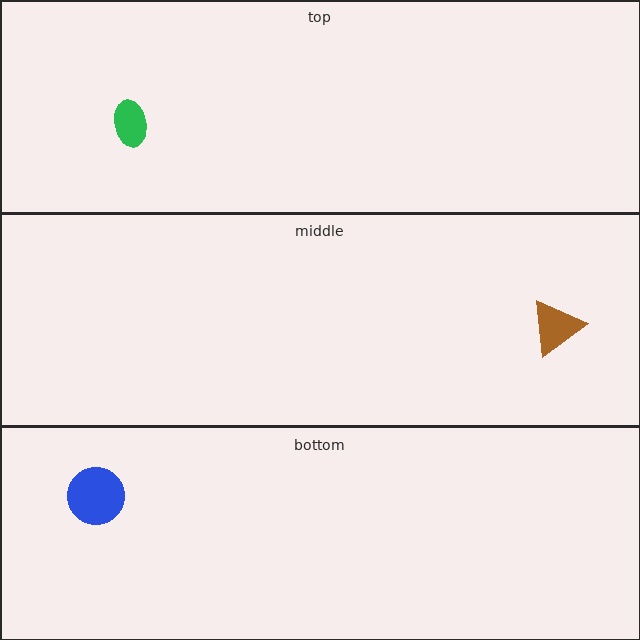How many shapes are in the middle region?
1.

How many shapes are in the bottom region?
1.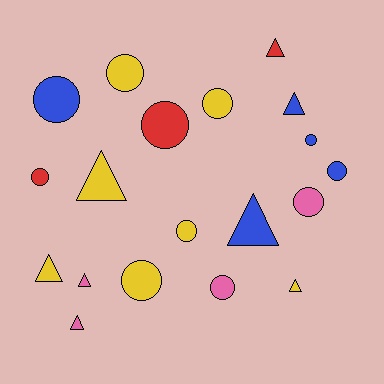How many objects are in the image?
There are 19 objects.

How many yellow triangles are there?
There are 3 yellow triangles.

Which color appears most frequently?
Yellow, with 7 objects.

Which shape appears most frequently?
Circle, with 11 objects.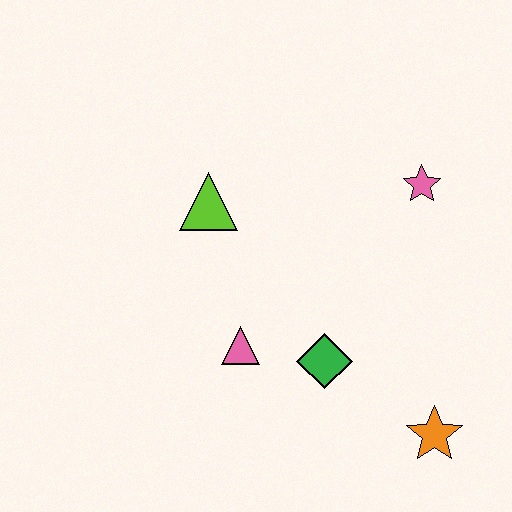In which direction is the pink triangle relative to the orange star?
The pink triangle is to the left of the orange star.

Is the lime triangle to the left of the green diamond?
Yes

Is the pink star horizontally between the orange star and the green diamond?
Yes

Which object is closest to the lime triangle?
The pink triangle is closest to the lime triangle.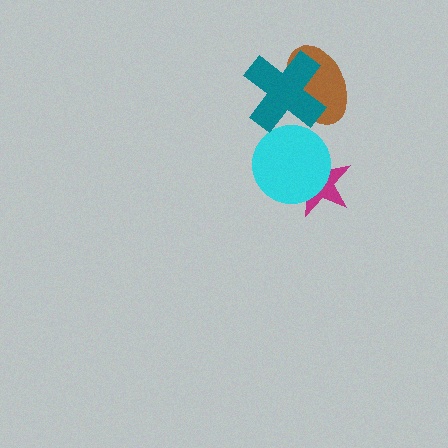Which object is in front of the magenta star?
The cyan circle is in front of the magenta star.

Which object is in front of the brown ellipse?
The teal cross is in front of the brown ellipse.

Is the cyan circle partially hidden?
No, no other shape covers it.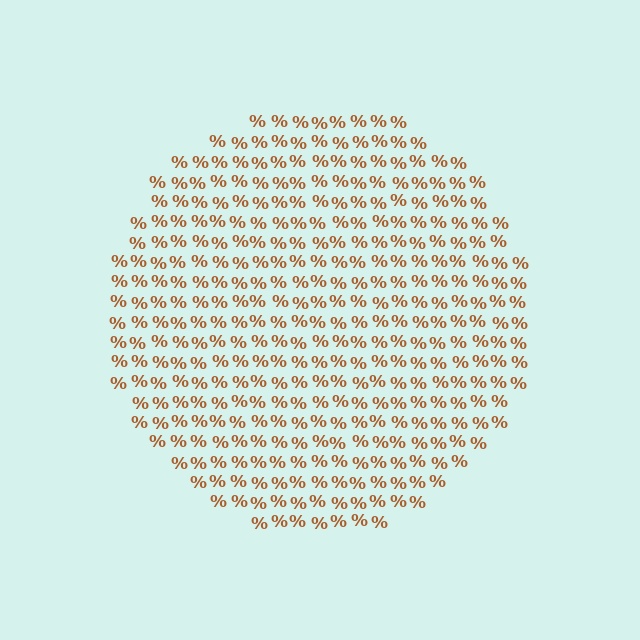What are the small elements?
The small elements are percent signs.